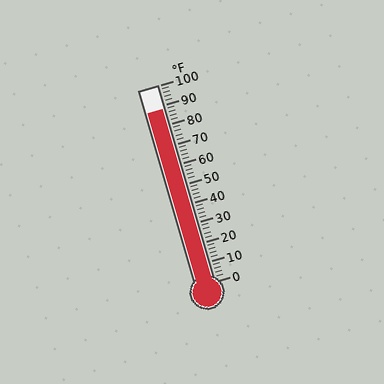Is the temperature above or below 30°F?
The temperature is above 30°F.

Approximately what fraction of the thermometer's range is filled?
The thermometer is filled to approximately 90% of its range.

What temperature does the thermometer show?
The thermometer shows approximately 88°F.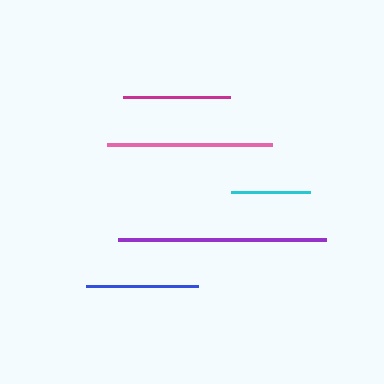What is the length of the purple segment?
The purple segment is approximately 208 pixels long.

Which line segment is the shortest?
The cyan line is the shortest at approximately 79 pixels.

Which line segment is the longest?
The purple line is the longest at approximately 208 pixels.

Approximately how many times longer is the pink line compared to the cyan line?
The pink line is approximately 2.1 times the length of the cyan line.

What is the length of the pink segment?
The pink segment is approximately 166 pixels long.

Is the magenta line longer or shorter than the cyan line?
The magenta line is longer than the cyan line.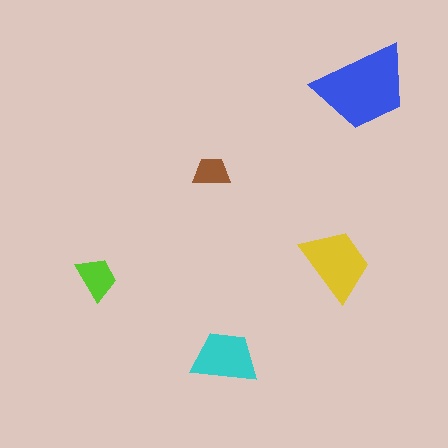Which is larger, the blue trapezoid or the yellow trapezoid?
The blue one.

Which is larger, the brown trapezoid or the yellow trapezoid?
The yellow one.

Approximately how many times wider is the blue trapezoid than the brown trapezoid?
About 2.5 times wider.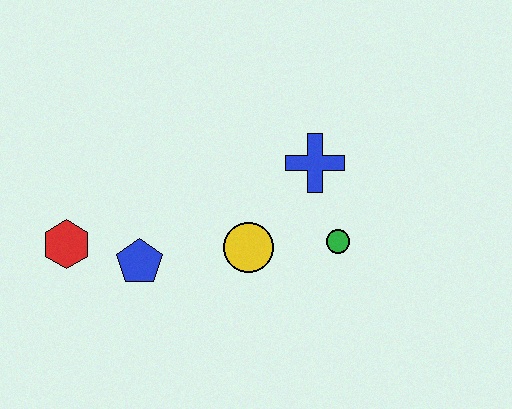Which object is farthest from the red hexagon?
The green circle is farthest from the red hexagon.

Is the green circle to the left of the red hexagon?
No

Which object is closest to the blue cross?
The green circle is closest to the blue cross.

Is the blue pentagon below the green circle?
Yes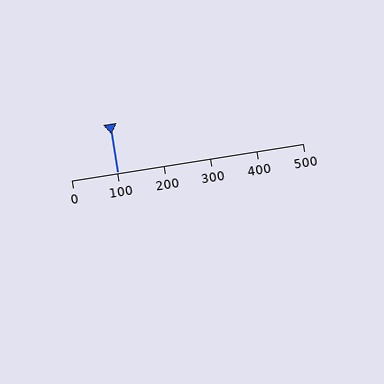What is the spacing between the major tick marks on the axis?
The major ticks are spaced 100 apart.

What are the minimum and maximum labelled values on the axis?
The axis runs from 0 to 500.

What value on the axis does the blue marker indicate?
The marker indicates approximately 100.